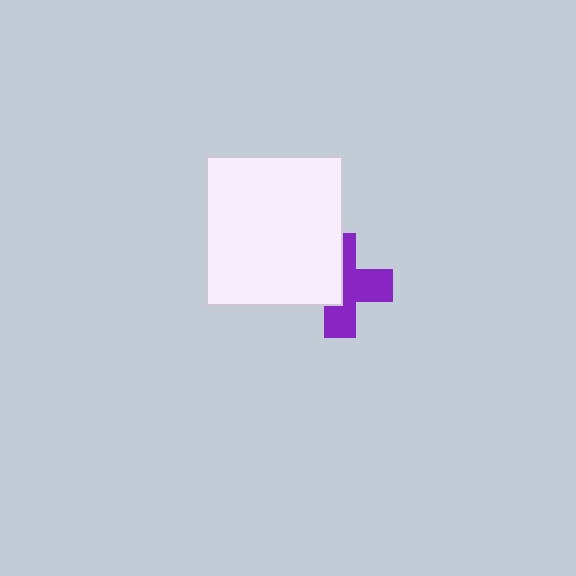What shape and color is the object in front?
The object in front is a white rectangle.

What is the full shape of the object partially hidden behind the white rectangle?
The partially hidden object is a purple cross.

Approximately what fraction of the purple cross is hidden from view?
Roughly 46% of the purple cross is hidden behind the white rectangle.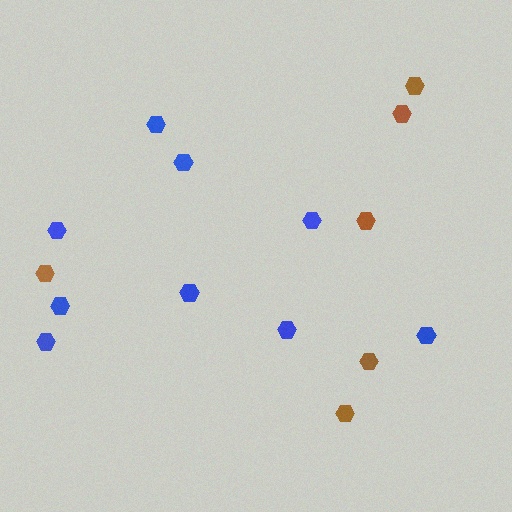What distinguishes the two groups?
There are 2 groups: one group of blue hexagons (9) and one group of brown hexagons (6).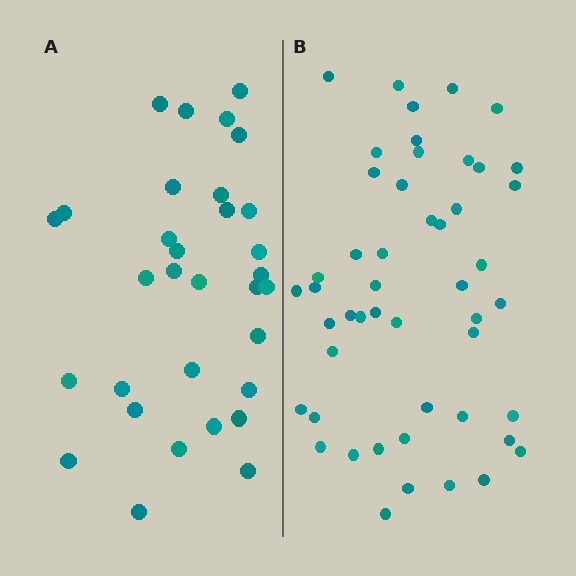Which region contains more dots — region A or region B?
Region B (the right region) has more dots.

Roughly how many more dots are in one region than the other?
Region B has approximately 15 more dots than region A.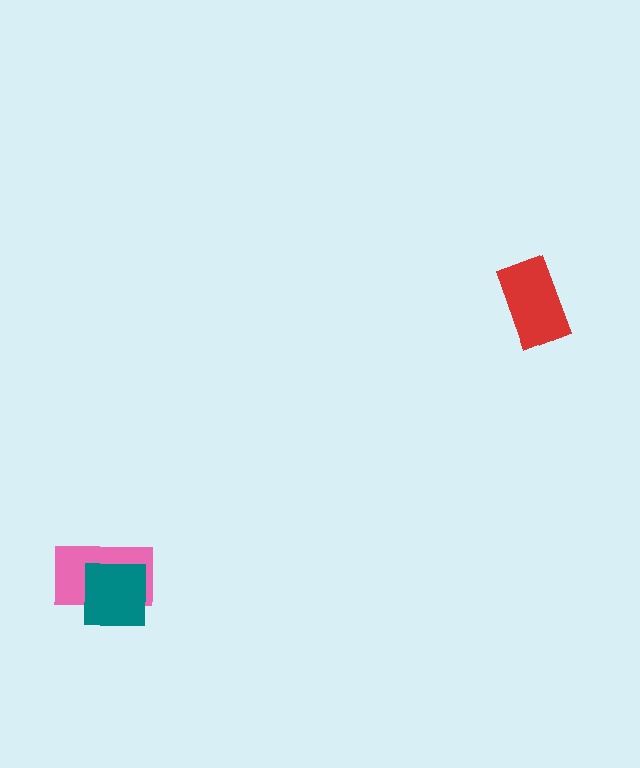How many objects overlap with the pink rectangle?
1 object overlaps with the pink rectangle.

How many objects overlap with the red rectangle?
0 objects overlap with the red rectangle.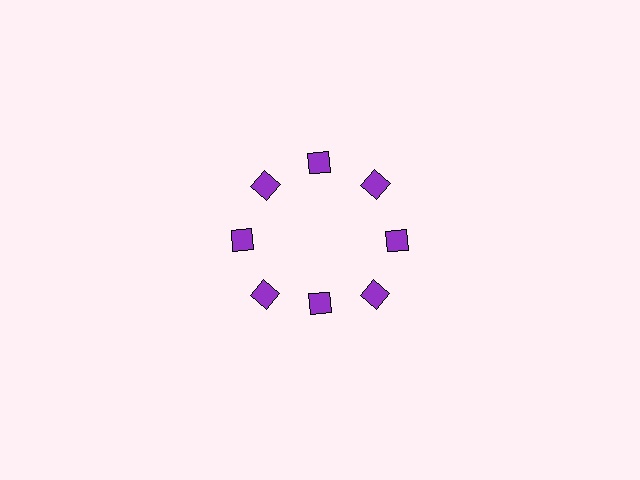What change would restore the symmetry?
The symmetry would be restored by moving it outward, back onto the ring so that all 8 squares sit at equal angles and equal distance from the center.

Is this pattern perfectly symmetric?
No. The 8 purple squares are arranged in a ring, but one element near the 6 o'clock position is pulled inward toward the center, breaking the 8-fold rotational symmetry.